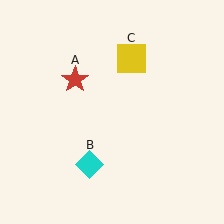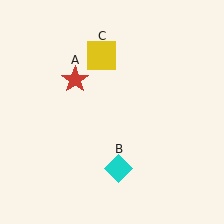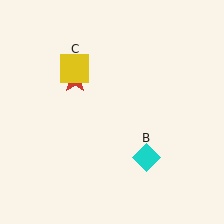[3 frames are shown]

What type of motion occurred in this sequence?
The cyan diamond (object B), yellow square (object C) rotated counterclockwise around the center of the scene.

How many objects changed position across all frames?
2 objects changed position: cyan diamond (object B), yellow square (object C).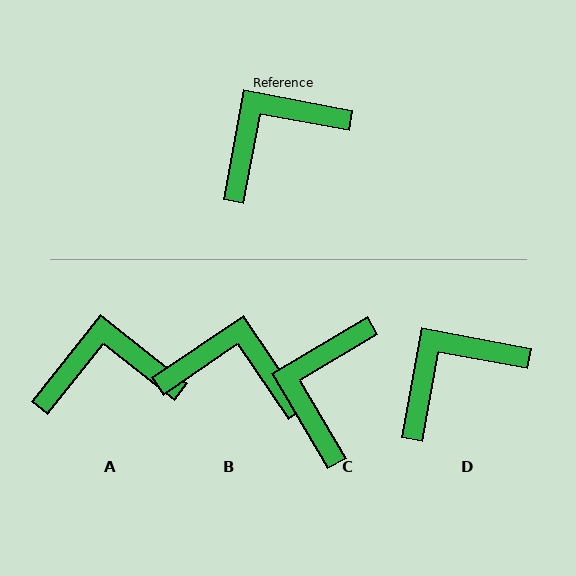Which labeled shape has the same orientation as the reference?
D.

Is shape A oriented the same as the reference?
No, it is off by about 28 degrees.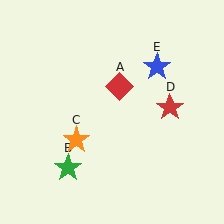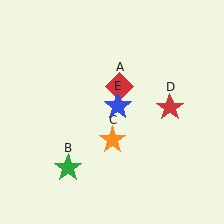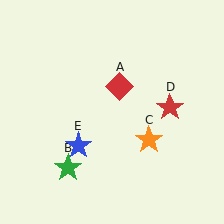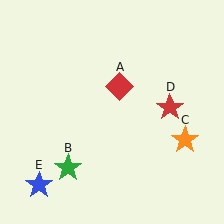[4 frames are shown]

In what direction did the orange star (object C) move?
The orange star (object C) moved right.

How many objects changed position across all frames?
2 objects changed position: orange star (object C), blue star (object E).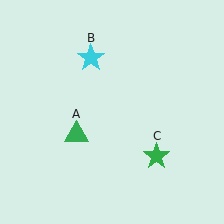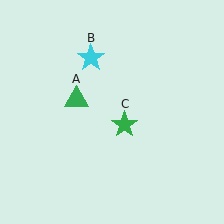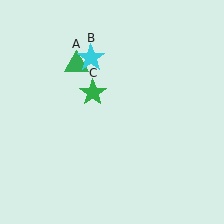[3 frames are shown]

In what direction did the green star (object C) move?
The green star (object C) moved up and to the left.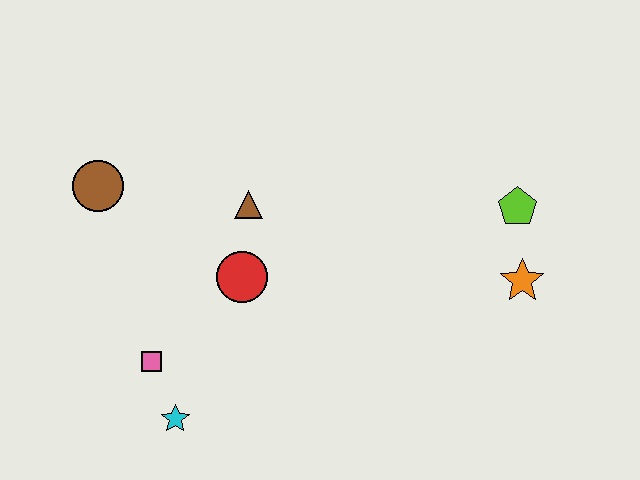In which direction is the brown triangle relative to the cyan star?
The brown triangle is above the cyan star.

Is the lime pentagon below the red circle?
No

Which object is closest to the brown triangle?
The red circle is closest to the brown triangle.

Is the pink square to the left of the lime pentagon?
Yes